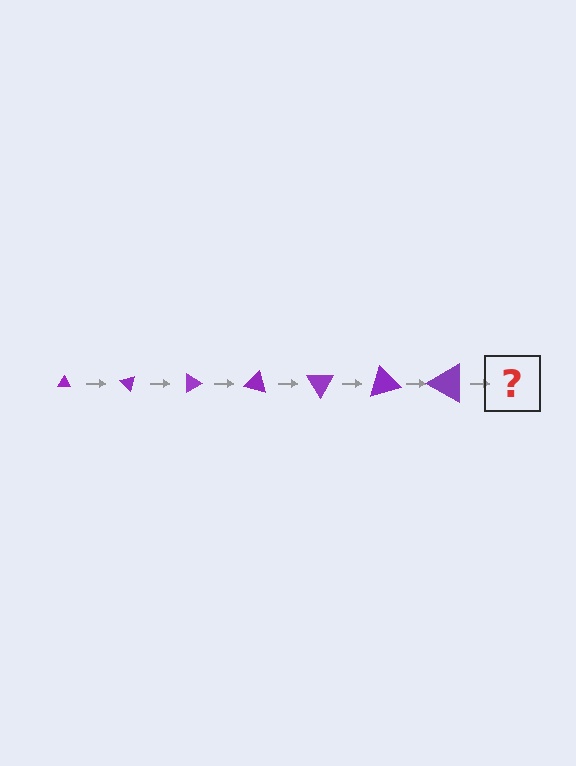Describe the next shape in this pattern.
It should be a triangle, larger than the previous one and rotated 315 degrees from the start.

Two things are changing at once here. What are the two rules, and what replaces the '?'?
The two rules are that the triangle grows larger each step and it rotates 45 degrees each step. The '?' should be a triangle, larger than the previous one and rotated 315 degrees from the start.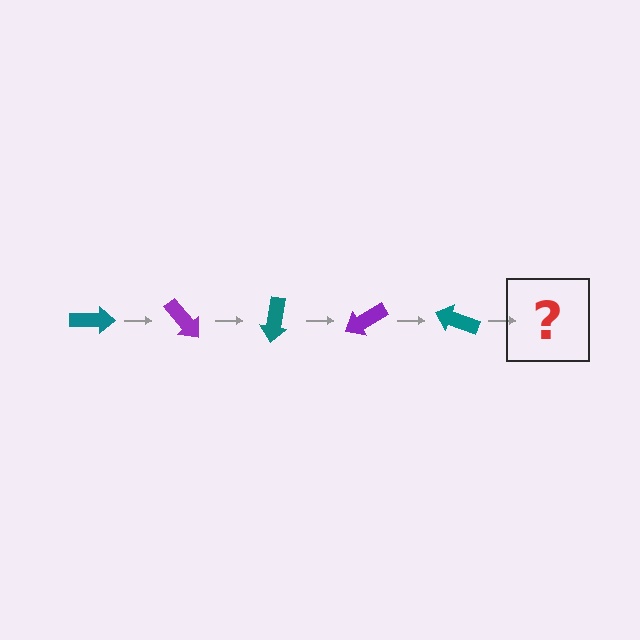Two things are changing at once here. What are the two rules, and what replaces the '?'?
The two rules are that it rotates 50 degrees each step and the color cycles through teal and purple. The '?' should be a purple arrow, rotated 250 degrees from the start.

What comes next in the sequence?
The next element should be a purple arrow, rotated 250 degrees from the start.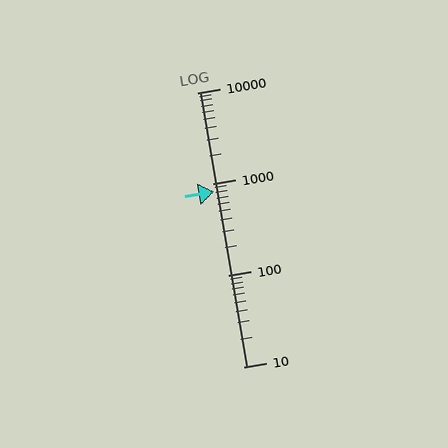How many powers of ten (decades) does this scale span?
The scale spans 3 decades, from 10 to 10000.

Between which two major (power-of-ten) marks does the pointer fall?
The pointer is between 100 and 1000.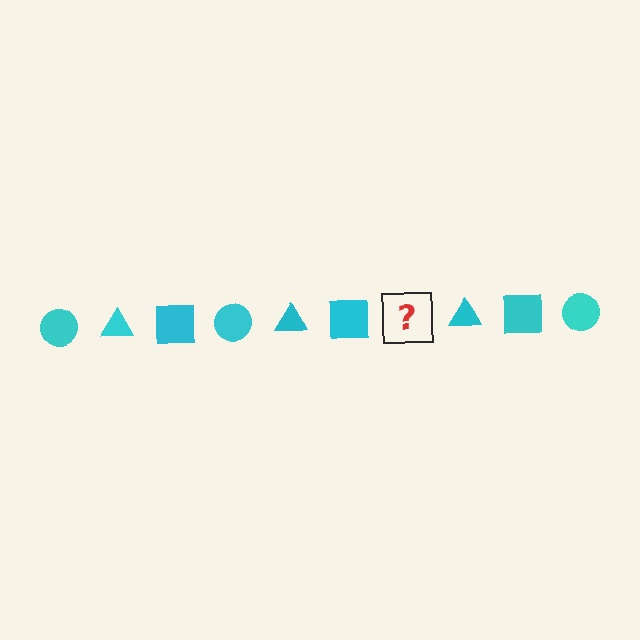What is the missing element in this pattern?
The missing element is a cyan circle.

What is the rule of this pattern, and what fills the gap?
The rule is that the pattern cycles through circle, triangle, square shapes in cyan. The gap should be filled with a cyan circle.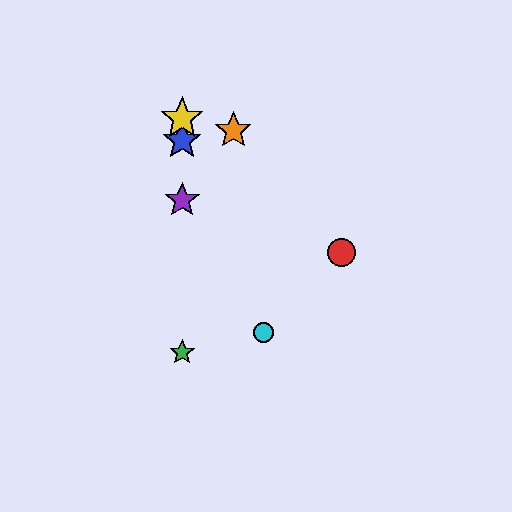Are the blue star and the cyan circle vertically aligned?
No, the blue star is at x≈182 and the cyan circle is at x≈264.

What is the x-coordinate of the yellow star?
The yellow star is at x≈182.